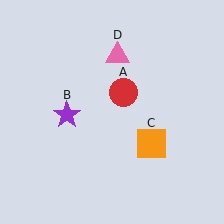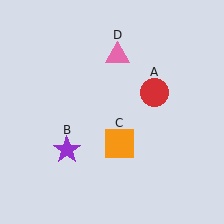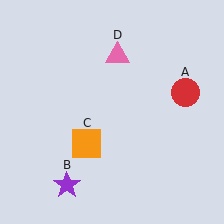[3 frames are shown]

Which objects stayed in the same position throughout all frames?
Pink triangle (object D) remained stationary.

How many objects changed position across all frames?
3 objects changed position: red circle (object A), purple star (object B), orange square (object C).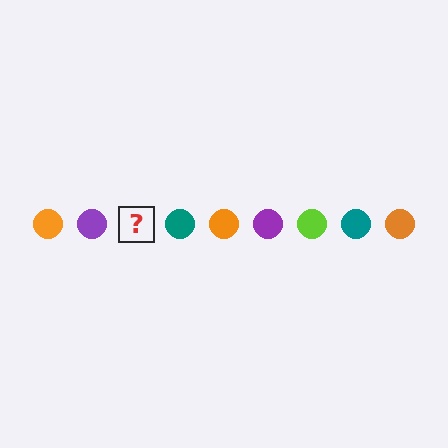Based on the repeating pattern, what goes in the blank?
The blank should be a lime circle.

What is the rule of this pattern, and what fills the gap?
The rule is that the pattern cycles through orange, purple, lime, teal circles. The gap should be filled with a lime circle.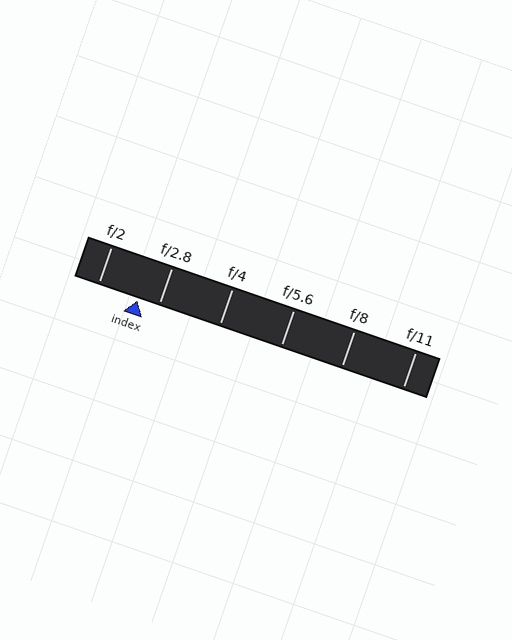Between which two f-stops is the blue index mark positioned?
The index mark is between f/2 and f/2.8.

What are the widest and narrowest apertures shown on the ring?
The widest aperture shown is f/2 and the narrowest is f/11.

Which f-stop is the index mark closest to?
The index mark is closest to f/2.8.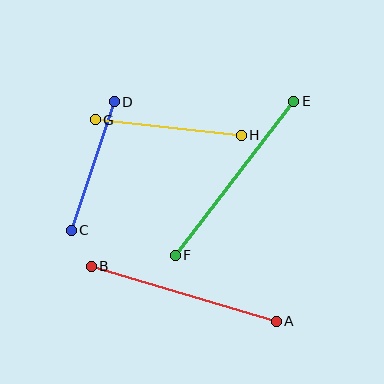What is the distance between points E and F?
The distance is approximately 195 pixels.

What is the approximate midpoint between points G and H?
The midpoint is at approximately (168, 127) pixels.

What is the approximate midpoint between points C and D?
The midpoint is at approximately (93, 166) pixels.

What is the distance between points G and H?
The distance is approximately 147 pixels.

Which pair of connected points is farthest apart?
Points E and F are farthest apart.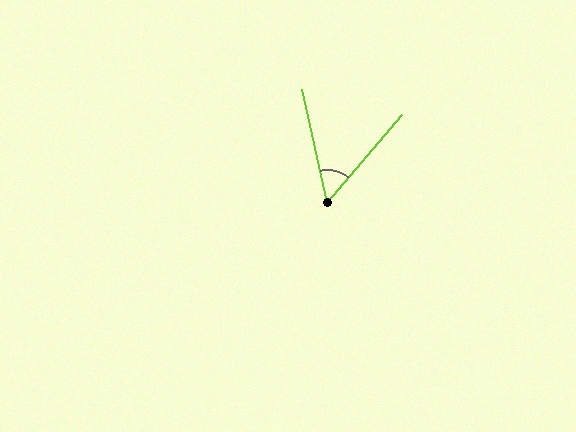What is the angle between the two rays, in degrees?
Approximately 53 degrees.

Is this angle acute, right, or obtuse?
It is acute.